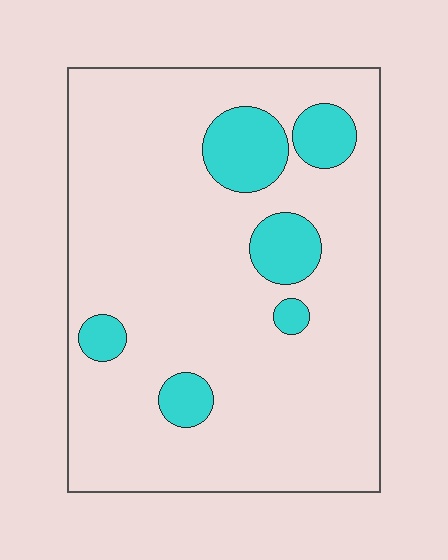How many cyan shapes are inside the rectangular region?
6.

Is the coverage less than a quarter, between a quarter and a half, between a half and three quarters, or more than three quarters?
Less than a quarter.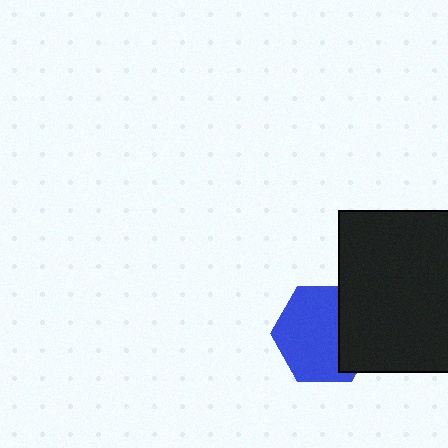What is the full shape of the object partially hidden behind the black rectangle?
The partially hidden object is a blue hexagon.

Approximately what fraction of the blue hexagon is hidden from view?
Roughly 33% of the blue hexagon is hidden behind the black rectangle.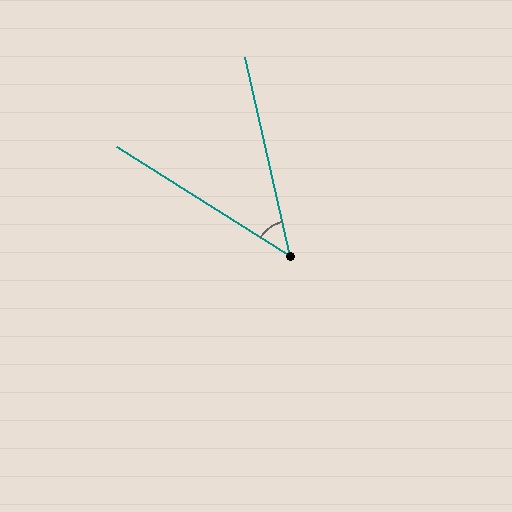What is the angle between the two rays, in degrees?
Approximately 45 degrees.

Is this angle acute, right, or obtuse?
It is acute.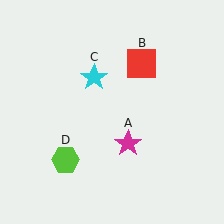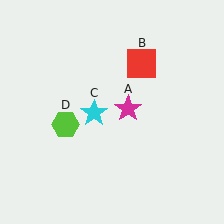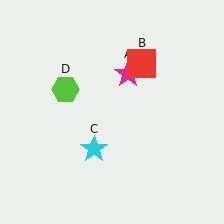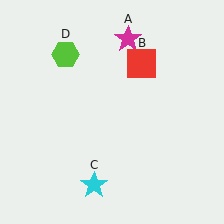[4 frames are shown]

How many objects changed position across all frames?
3 objects changed position: magenta star (object A), cyan star (object C), lime hexagon (object D).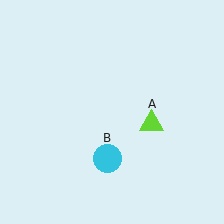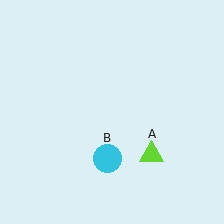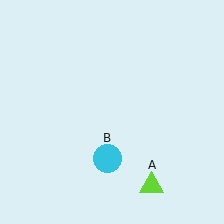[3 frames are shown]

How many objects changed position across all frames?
1 object changed position: lime triangle (object A).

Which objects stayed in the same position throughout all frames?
Cyan circle (object B) remained stationary.